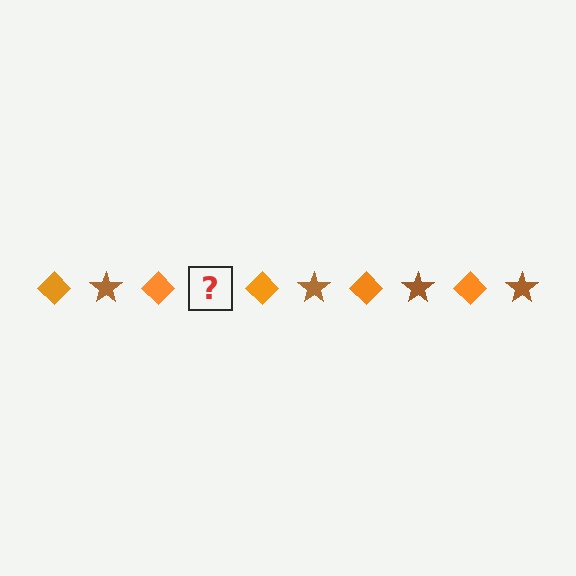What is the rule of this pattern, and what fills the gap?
The rule is that the pattern alternates between orange diamond and brown star. The gap should be filled with a brown star.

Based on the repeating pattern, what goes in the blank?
The blank should be a brown star.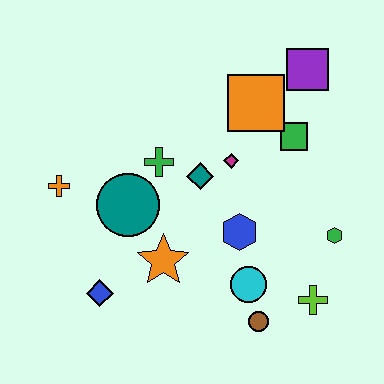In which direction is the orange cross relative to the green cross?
The orange cross is to the left of the green cross.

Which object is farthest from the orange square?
The blue diamond is farthest from the orange square.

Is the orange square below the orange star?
No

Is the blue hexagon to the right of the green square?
No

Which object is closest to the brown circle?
The cyan circle is closest to the brown circle.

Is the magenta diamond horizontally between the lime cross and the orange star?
Yes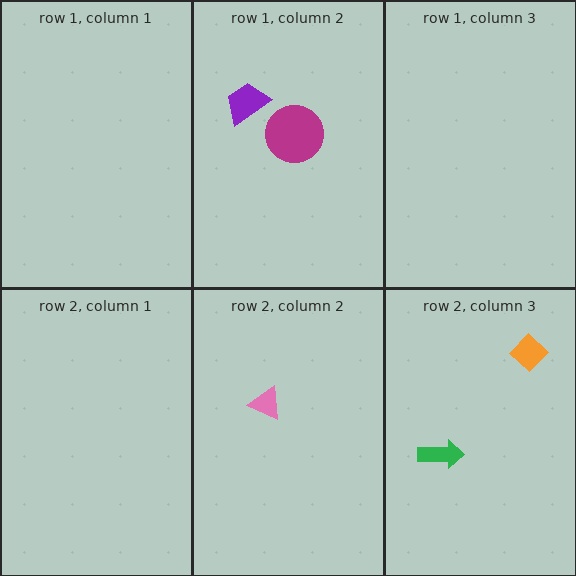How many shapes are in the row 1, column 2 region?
2.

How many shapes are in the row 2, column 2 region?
1.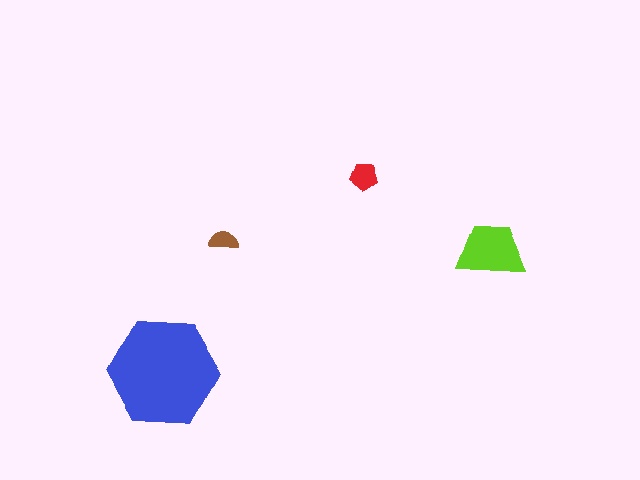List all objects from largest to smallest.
The blue hexagon, the lime trapezoid, the red pentagon, the brown semicircle.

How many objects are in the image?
There are 4 objects in the image.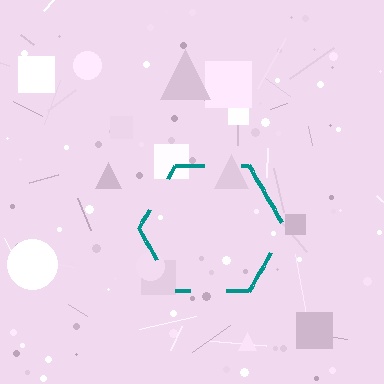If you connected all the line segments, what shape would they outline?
They would outline a hexagon.